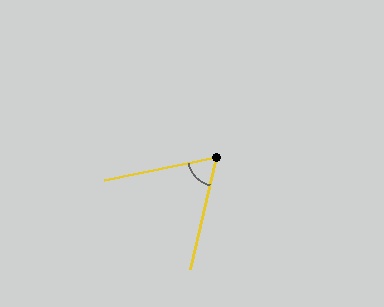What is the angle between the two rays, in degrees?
Approximately 65 degrees.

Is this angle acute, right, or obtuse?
It is acute.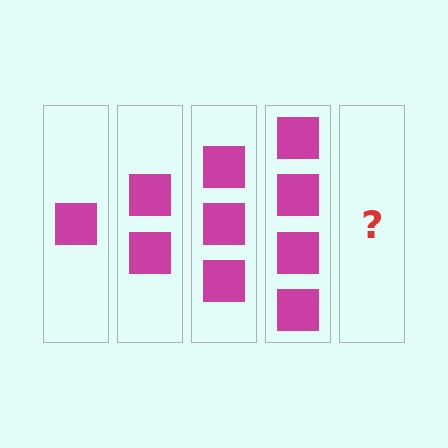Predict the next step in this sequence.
The next step is 5 squares.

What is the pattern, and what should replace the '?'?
The pattern is that each step adds one more square. The '?' should be 5 squares.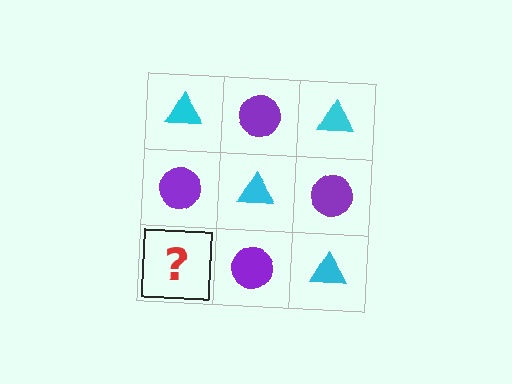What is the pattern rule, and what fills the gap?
The rule is that it alternates cyan triangle and purple circle in a checkerboard pattern. The gap should be filled with a cyan triangle.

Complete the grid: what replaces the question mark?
The question mark should be replaced with a cyan triangle.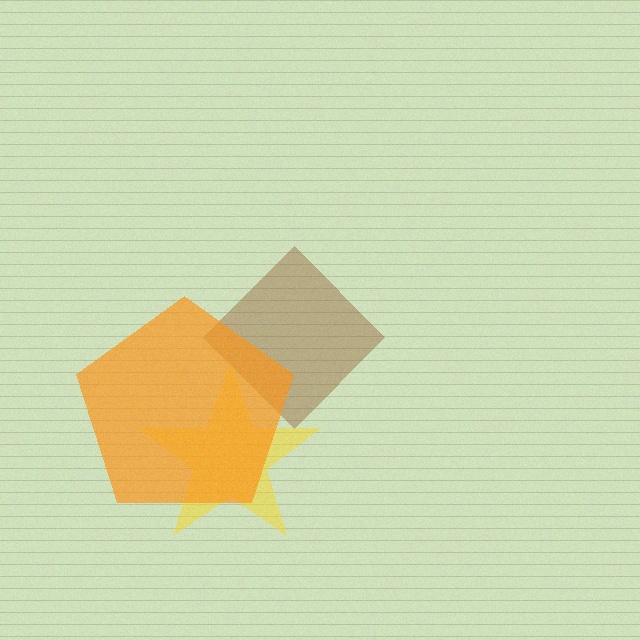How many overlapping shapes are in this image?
There are 3 overlapping shapes in the image.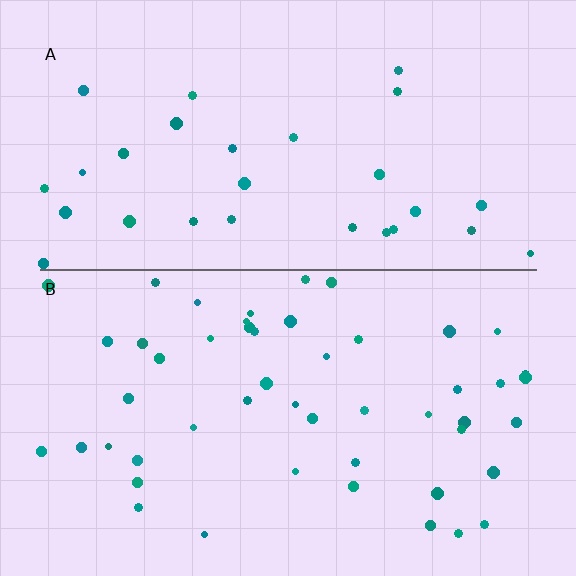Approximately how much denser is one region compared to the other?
Approximately 1.7× — region B over region A.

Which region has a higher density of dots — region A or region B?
B (the bottom).